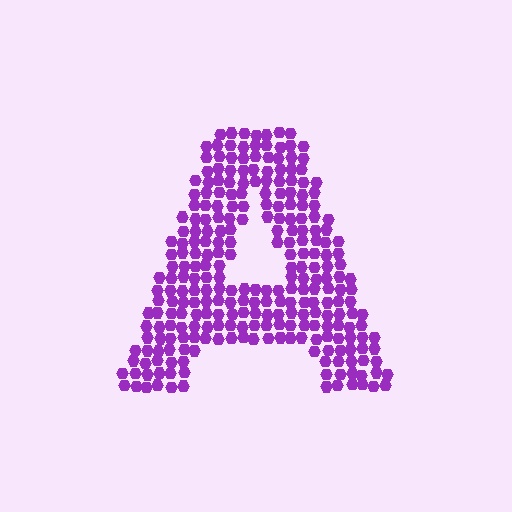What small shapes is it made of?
It is made of small hexagons.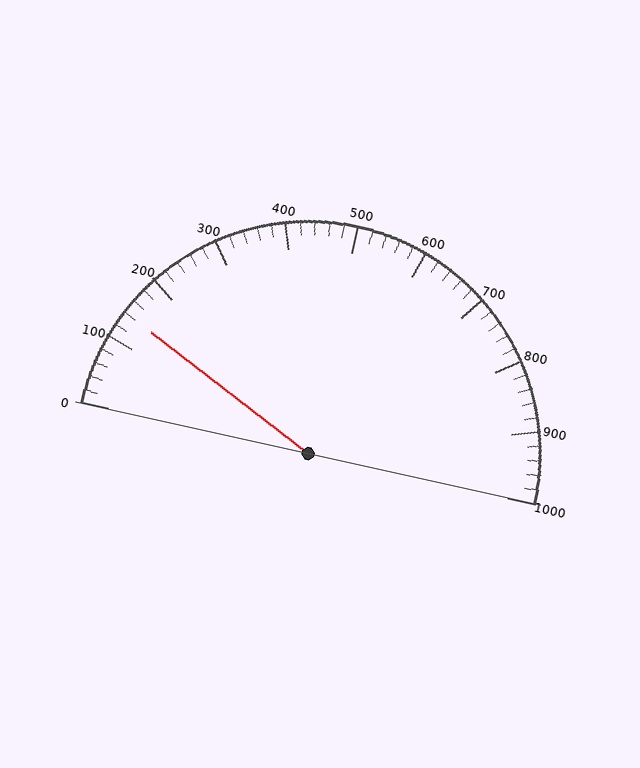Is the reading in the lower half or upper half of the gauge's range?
The reading is in the lower half of the range (0 to 1000).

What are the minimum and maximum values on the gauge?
The gauge ranges from 0 to 1000.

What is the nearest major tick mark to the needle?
The nearest major tick mark is 100.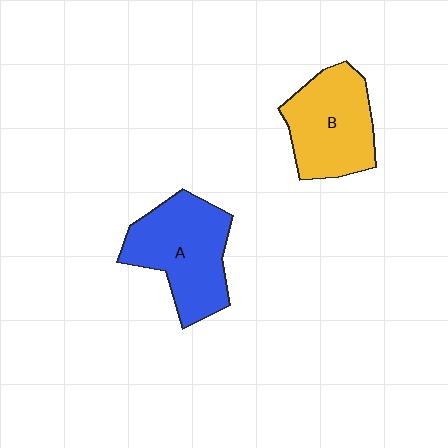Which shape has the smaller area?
Shape B (yellow).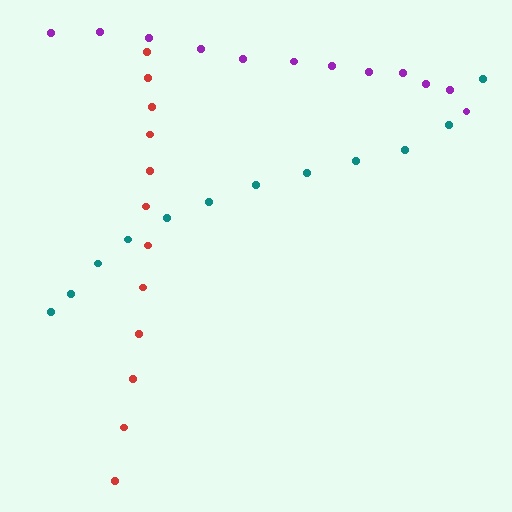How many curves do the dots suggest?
There are 3 distinct paths.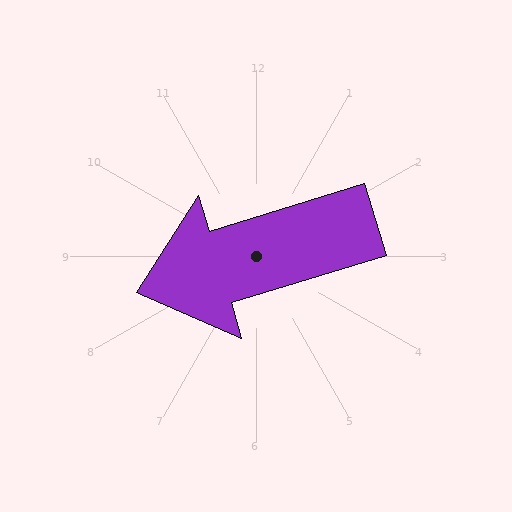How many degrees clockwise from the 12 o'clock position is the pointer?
Approximately 253 degrees.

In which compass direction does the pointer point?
West.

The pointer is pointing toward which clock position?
Roughly 8 o'clock.